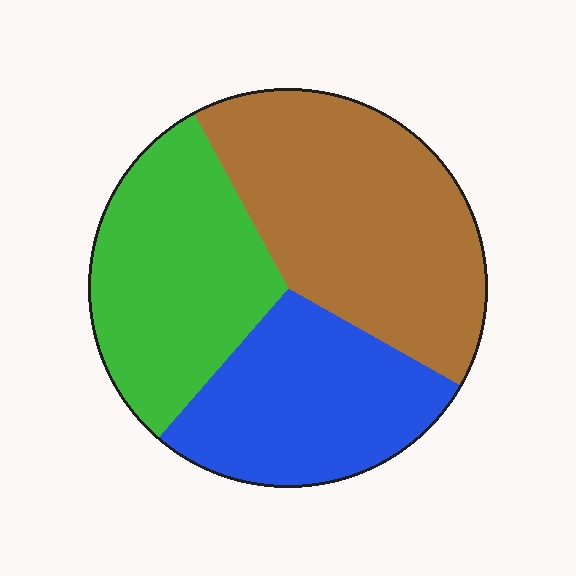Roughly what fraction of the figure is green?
Green covers around 30% of the figure.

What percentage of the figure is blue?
Blue covers roughly 30% of the figure.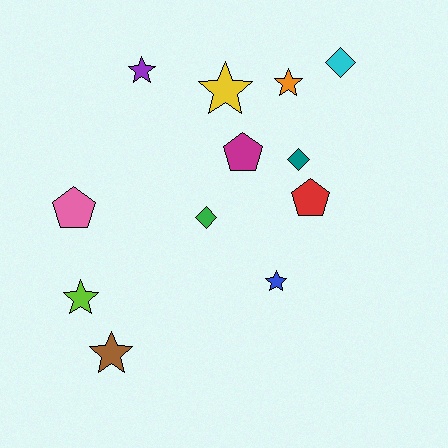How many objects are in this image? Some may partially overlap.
There are 12 objects.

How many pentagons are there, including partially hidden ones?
There are 3 pentagons.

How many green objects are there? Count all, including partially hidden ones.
There is 1 green object.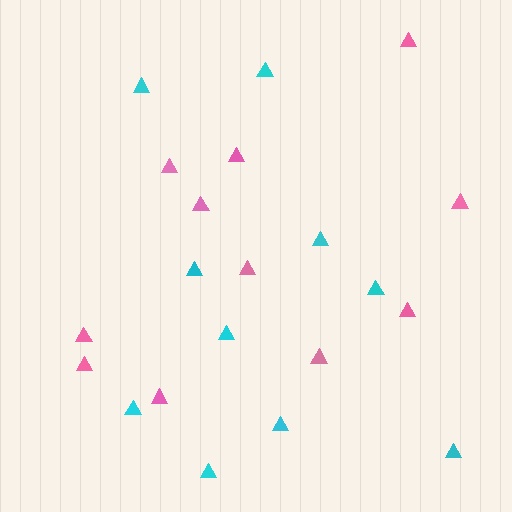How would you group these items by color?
There are 2 groups: one group of pink triangles (11) and one group of cyan triangles (10).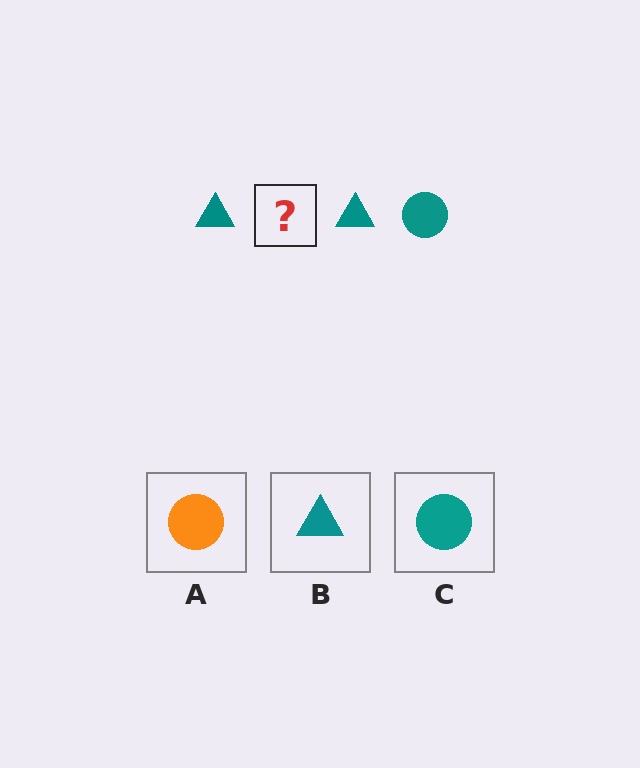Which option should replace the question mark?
Option C.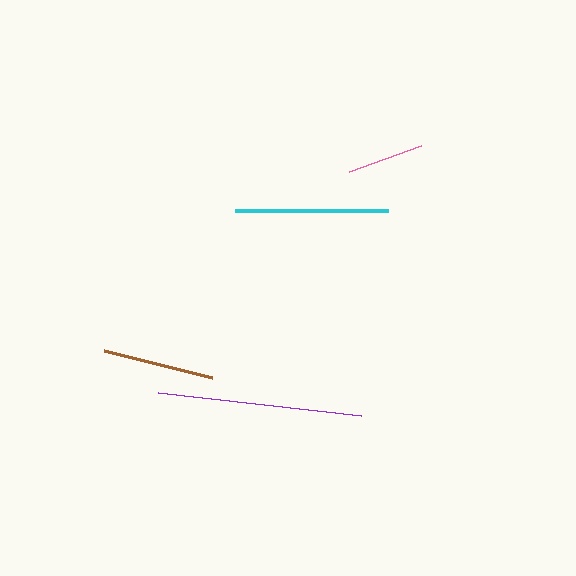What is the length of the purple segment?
The purple segment is approximately 204 pixels long.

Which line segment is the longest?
The purple line is the longest at approximately 204 pixels.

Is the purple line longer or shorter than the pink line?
The purple line is longer than the pink line.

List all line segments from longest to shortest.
From longest to shortest: purple, cyan, brown, pink.